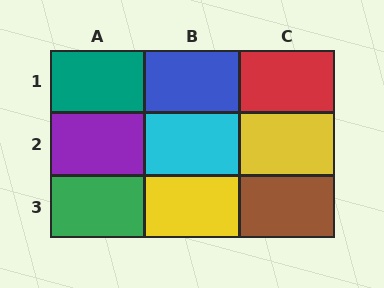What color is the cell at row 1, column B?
Blue.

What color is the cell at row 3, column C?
Brown.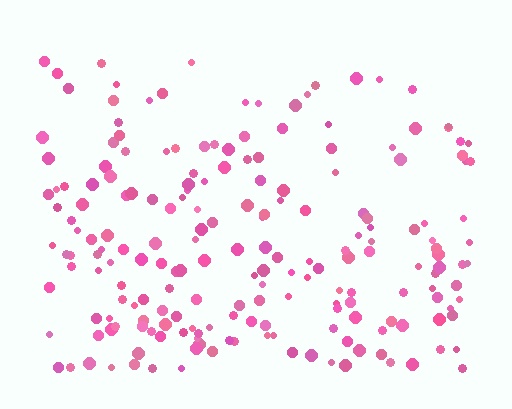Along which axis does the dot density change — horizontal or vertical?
Vertical.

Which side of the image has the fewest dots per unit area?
The top.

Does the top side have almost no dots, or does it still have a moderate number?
Still a moderate number, just noticeably fewer than the bottom.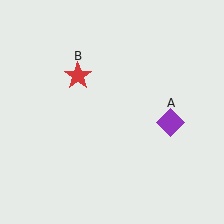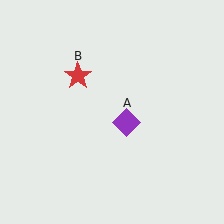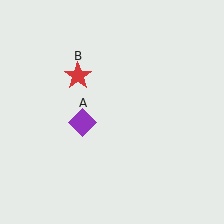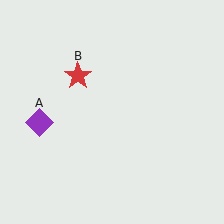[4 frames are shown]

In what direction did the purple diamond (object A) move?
The purple diamond (object A) moved left.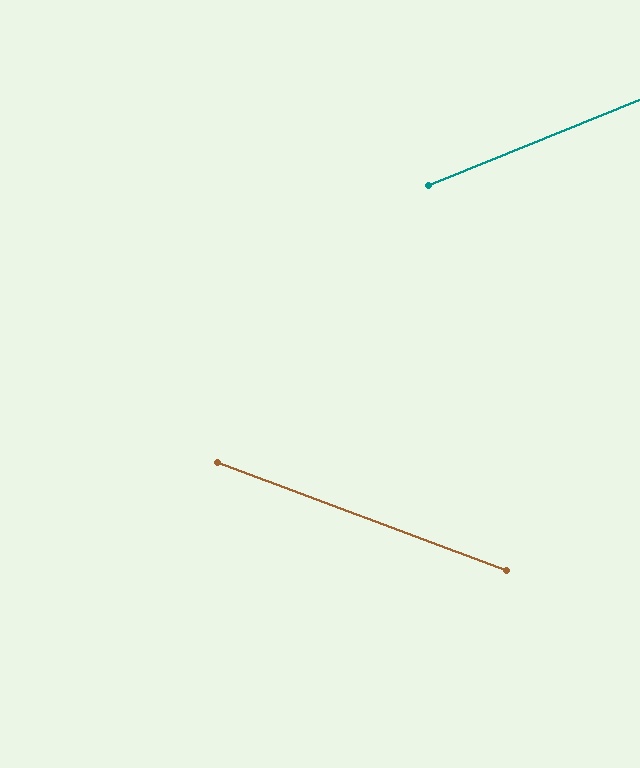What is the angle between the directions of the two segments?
Approximately 43 degrees.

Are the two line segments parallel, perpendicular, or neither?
Neither parallel nor perpendicular — they differ by about 43°.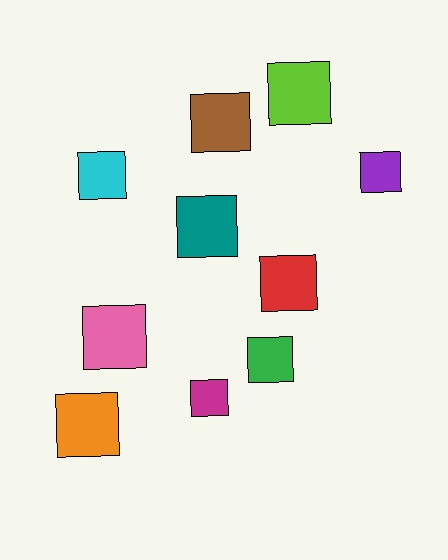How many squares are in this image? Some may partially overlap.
There are 10 squares.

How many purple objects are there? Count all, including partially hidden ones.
There is 1 purple object.